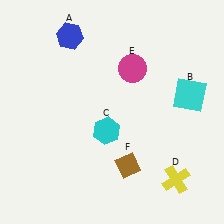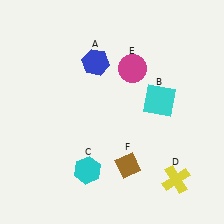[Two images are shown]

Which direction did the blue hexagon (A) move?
The blue hexagon (A) moved down.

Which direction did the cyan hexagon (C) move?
The cyan hexagon (C) moved down.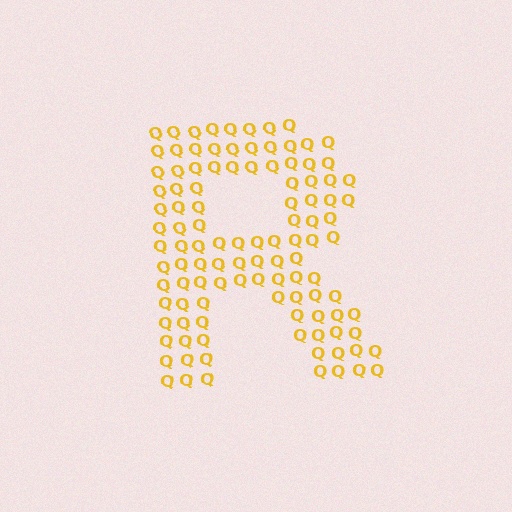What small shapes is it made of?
It is made of small letter Q's.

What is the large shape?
The large shape is the letter R.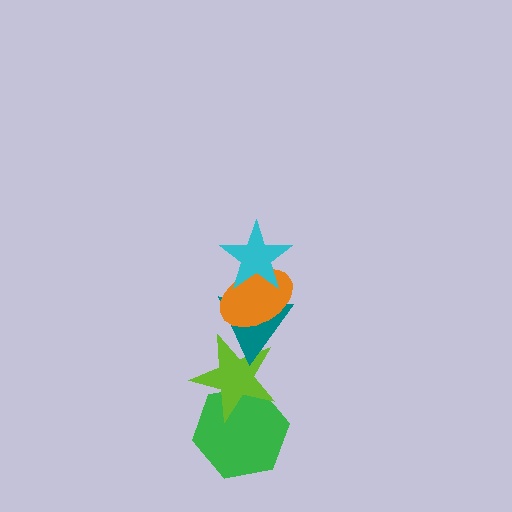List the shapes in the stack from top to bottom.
From top to bottom: the cyan star, the orange ellipse, the teal triangle, the lime star, the green hexagon.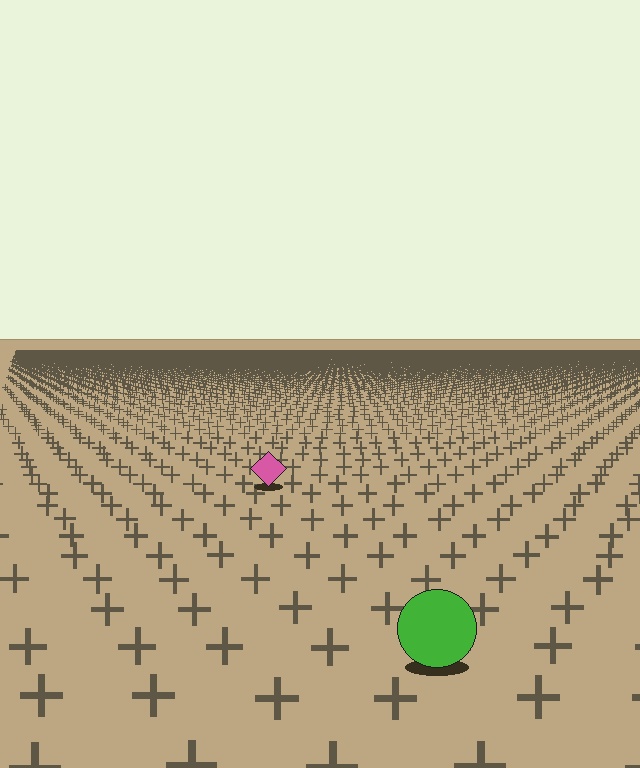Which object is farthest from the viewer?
The pink diamond is farthest from the viewer. It appears smaller and the ground texture around it is denser.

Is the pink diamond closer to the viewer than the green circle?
No. The green circle is closer — you can tell from the texture gradient: the ground texture is coarser near it.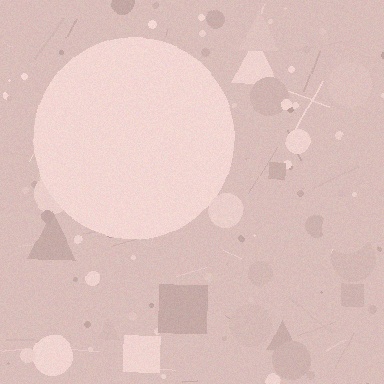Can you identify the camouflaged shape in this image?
The camouflaged shape is a circle.